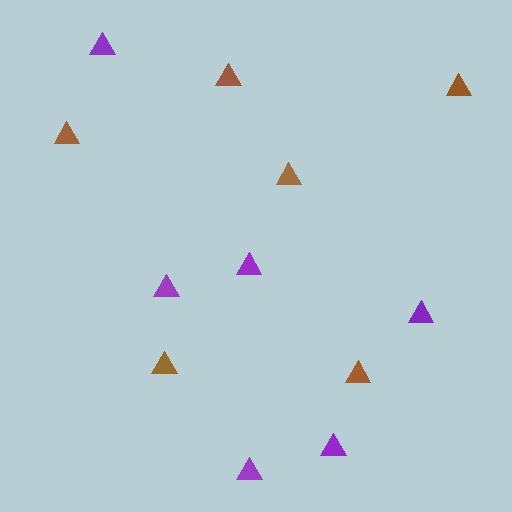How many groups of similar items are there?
There are 2 groups: one group of brown triangles (6) and one group of purple triangles (6).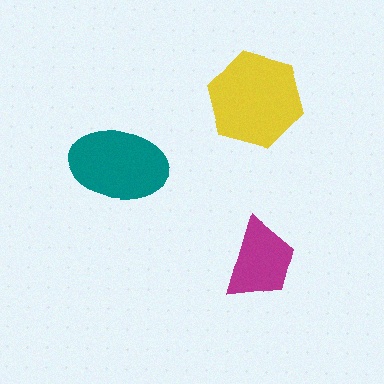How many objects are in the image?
There are 3 objects in the image.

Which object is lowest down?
The magenta trapezoid is bottommost.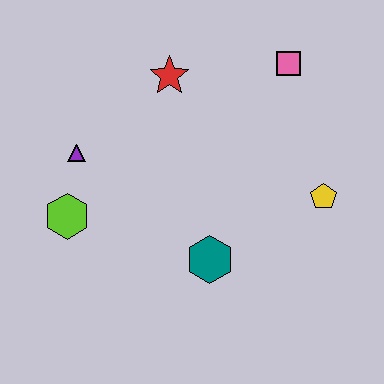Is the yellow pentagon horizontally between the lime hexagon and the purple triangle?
No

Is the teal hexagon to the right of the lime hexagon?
Yes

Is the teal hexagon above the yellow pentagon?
No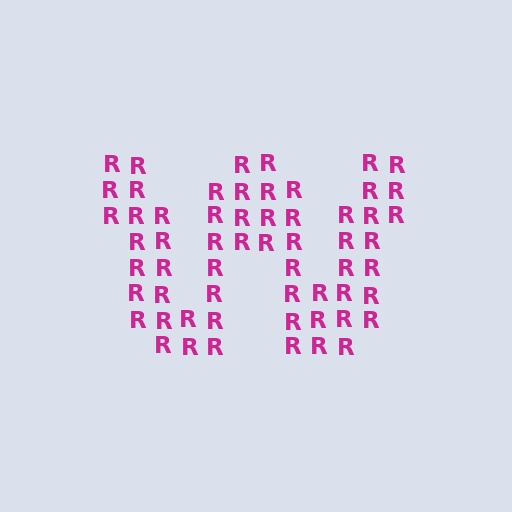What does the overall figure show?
The overall figure shows the letter W.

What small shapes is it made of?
It is made of small letter R's.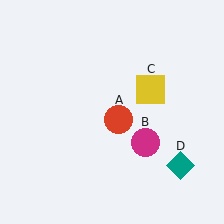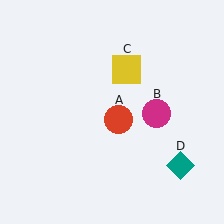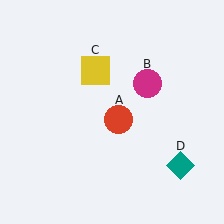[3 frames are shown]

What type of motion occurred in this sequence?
The magenta circle (object B), yellow square (object C) rotated counterclockwise around the center of the scene.